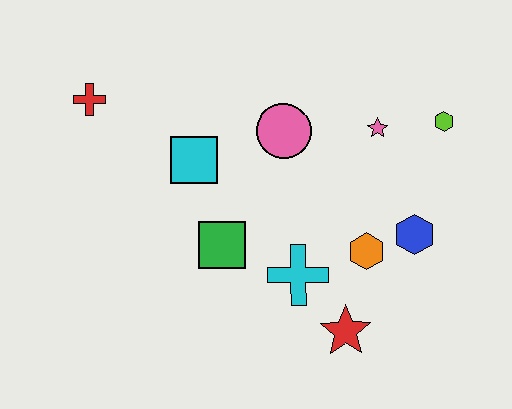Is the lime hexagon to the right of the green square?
Yes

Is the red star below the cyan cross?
Yes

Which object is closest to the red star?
The cyan cross is closest to the red star.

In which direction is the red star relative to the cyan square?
The red star is below the cyan square.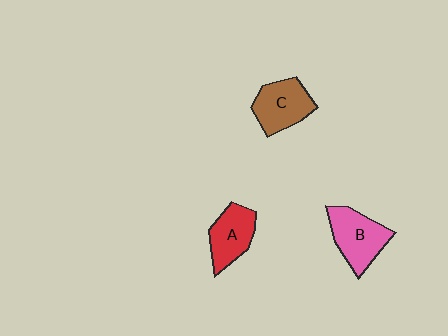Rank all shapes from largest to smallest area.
From largest to smallest: B (pink), C (brown), A (red).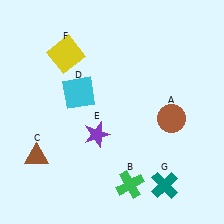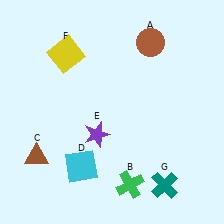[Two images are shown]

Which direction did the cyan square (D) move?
The cyan square (D) moved down.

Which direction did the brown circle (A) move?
The brown circle (A) moved up.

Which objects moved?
The objects that moved are: the brown circle (A), the cyan square (D).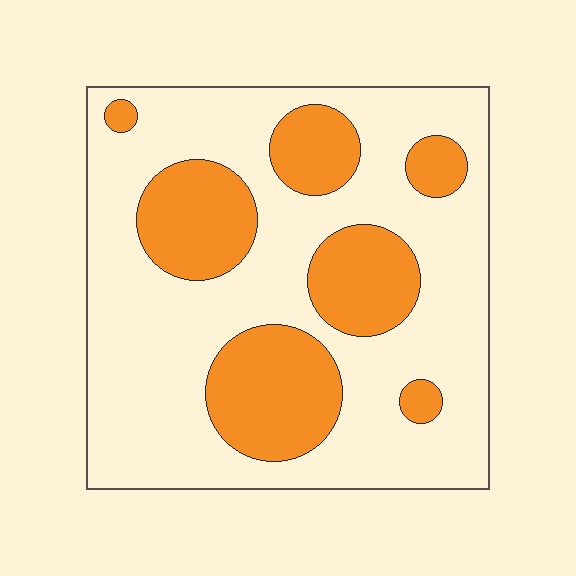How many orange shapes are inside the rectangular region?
7.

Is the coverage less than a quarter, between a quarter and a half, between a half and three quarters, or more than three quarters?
Between a quarter and a half.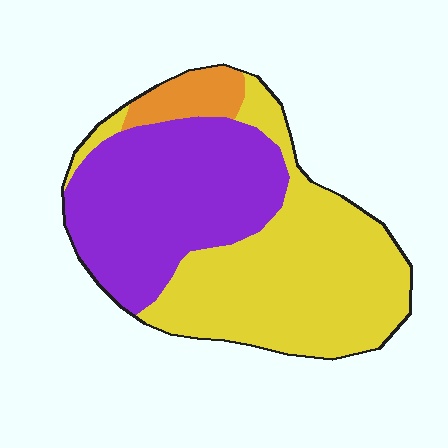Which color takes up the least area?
Orange, at roughly 5%.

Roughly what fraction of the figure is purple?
Purple takes up about two fifths (2/5) of the figure.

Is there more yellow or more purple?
Yellow.